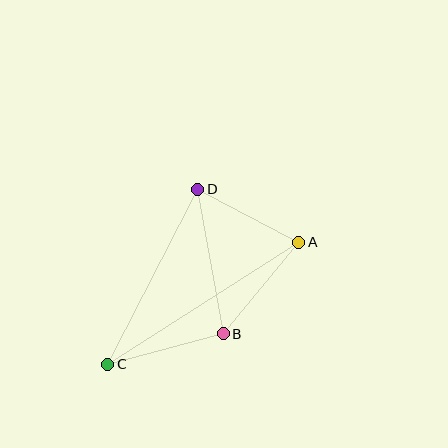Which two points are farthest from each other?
Points A and C are farthest from each other.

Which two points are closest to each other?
Points A and D are closest to each other.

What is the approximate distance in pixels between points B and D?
The distance between B and D is approximately 147 pixels.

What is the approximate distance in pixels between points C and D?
The distance between C and D is approximately 197 pixels.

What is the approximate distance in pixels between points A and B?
The distance between A and B is approximately 119 pixels.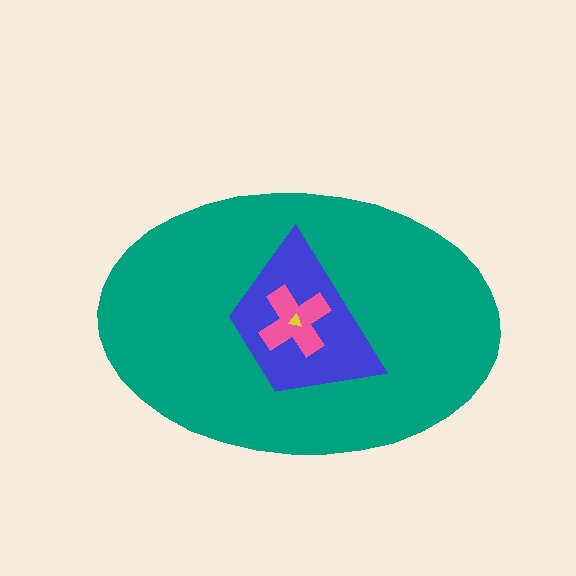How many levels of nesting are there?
4.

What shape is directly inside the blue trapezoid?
The pink cross.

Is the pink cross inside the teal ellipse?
Yes.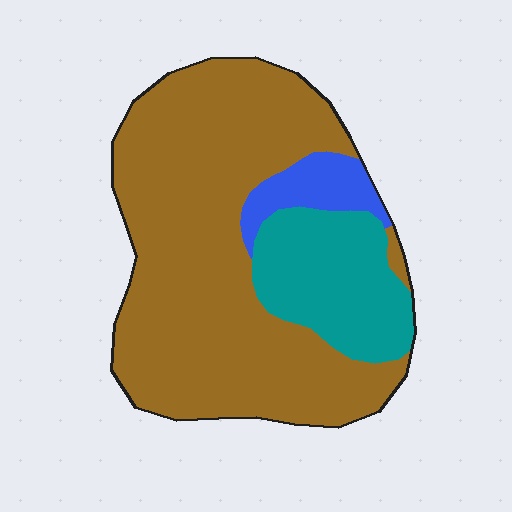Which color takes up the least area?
Blue, at roughly 5%.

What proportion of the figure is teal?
Teal covers roughly 20% of the figure.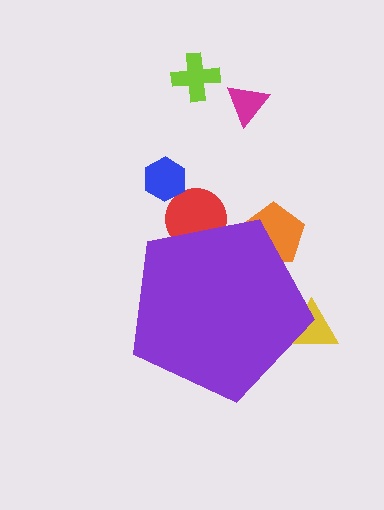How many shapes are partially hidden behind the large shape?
3 shapes are partially hidden.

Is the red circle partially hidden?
Yes, the red circle is partially hidden behind the purple pentagon.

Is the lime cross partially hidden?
No, the lime cross is fully visible.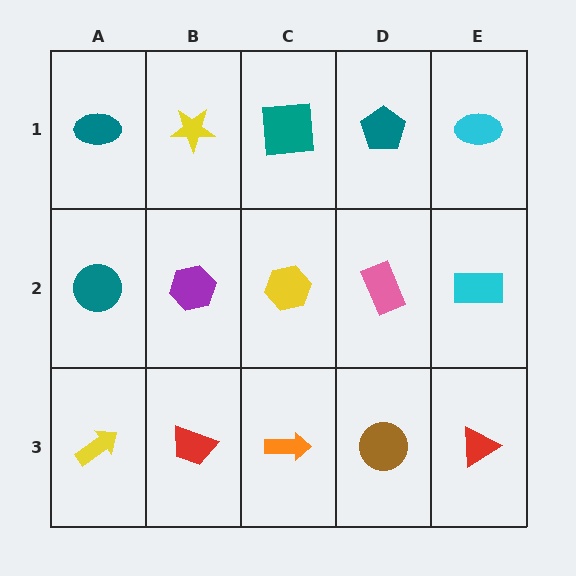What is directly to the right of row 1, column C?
A teal pentagon.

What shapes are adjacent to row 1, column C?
A yellow hexagon (row 2, column C), a yellow star (row 1, column B), a teal pentagon (row 1, column D).